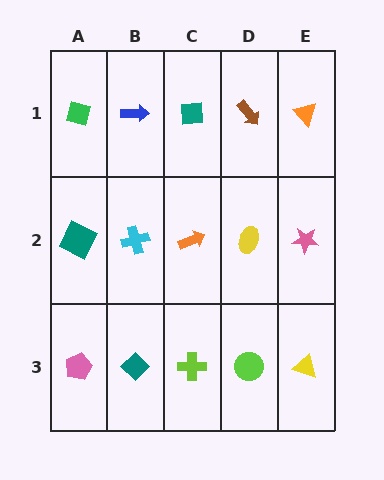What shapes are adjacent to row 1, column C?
An orange arrow (row 2, column C), a blue arrow (row 1, column B), a brown arrow (row 1, column D).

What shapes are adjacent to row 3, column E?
A pink star (row 2, column E), a lime circle (row 3, column D).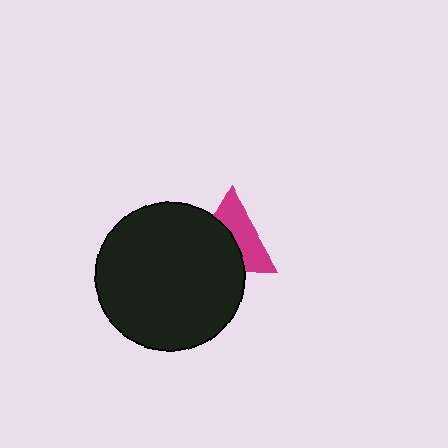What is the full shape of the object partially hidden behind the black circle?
The partially hidden object is a magenta triangle.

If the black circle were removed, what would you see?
You would see the complete magenta triangle.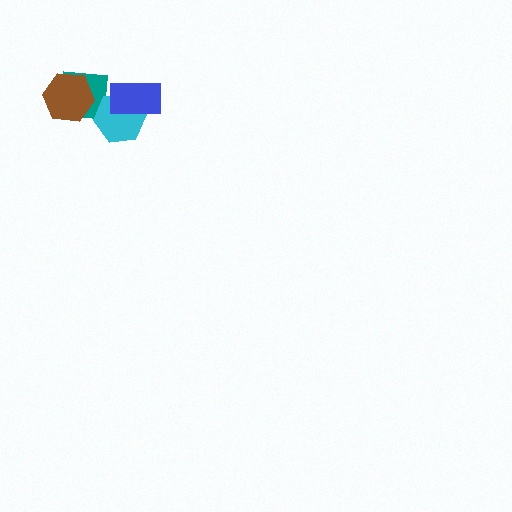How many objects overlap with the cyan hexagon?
2 objects overlap with the cyan hexagon.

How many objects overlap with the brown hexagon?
1 object overlaps with the brown hexagon.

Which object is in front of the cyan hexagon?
The blue rectangle is in front of the cyan hexagon.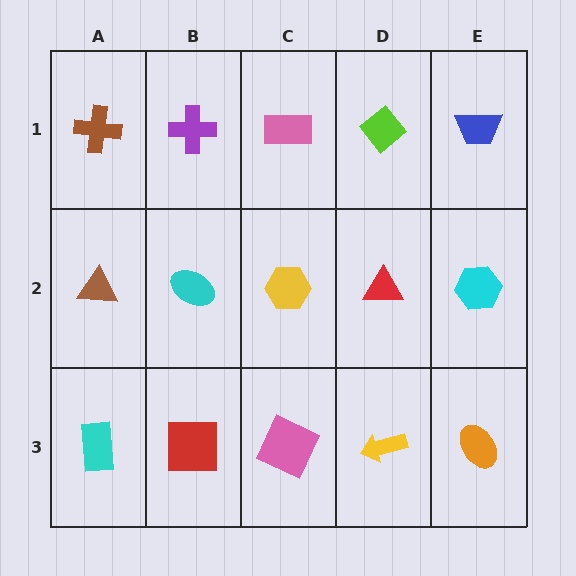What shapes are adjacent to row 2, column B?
A purple cross (row 1, column B), a red square (row 3, column B), a brown triangle (row 2, column A), a yellow hexagon (row 2, column C).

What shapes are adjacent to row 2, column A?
A brown cross (row 1, column A), a cyan rectangle (row 3, column A), a cyan ellipse (row 2, column B).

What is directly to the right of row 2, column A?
A cyan ellipse.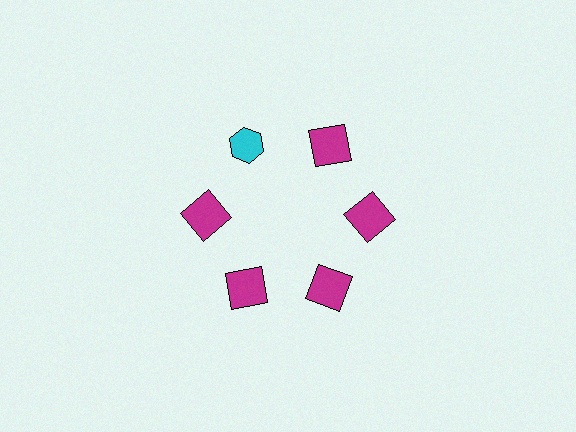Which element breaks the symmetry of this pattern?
The cyan hexagon at roughly the 11 o'clock position breaks the symmetry. All other shapes are magenta squares.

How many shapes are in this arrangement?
There are 6 shapes arranged in a ring pattern.